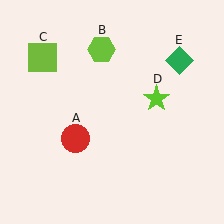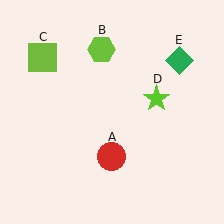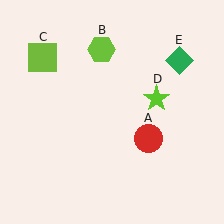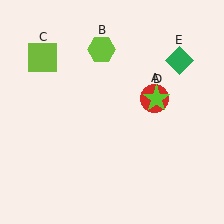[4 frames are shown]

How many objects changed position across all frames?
1 object changed position: red circle (object A).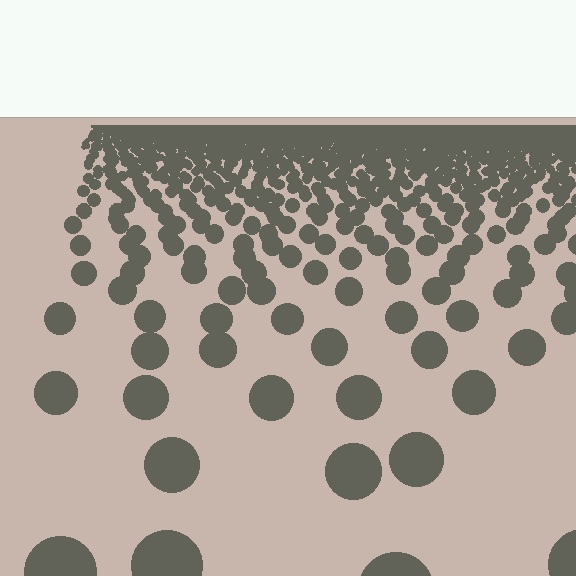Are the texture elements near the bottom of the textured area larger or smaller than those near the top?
Larger. Near the bottom, elements are closer to the viewer and appear at a bigger on-screen size.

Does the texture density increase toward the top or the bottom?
Density increases toward the top.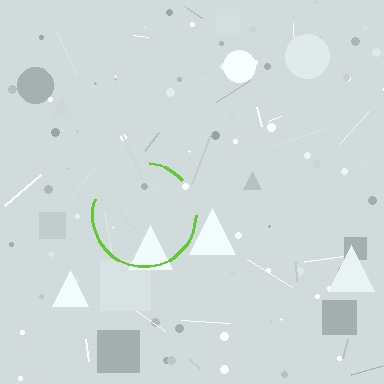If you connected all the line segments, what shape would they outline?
They would outline a circle.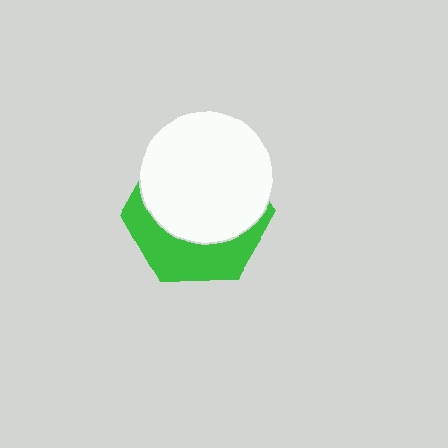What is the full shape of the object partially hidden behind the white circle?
The partially hidden object is a green hexagon.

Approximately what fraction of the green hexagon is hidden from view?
Roughly 63% of the green hexagon is hidden behind the white circle.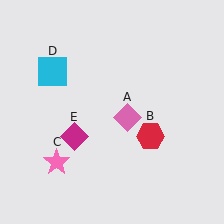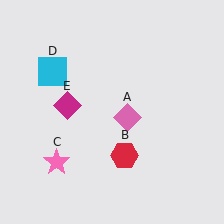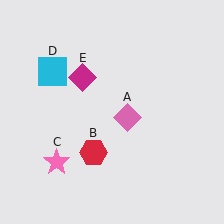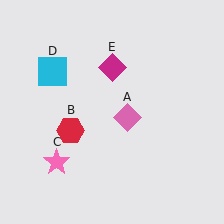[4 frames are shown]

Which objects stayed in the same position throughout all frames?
Pink diamond (object A) and pink star (object C) and cyan square (object D) remained stationary.